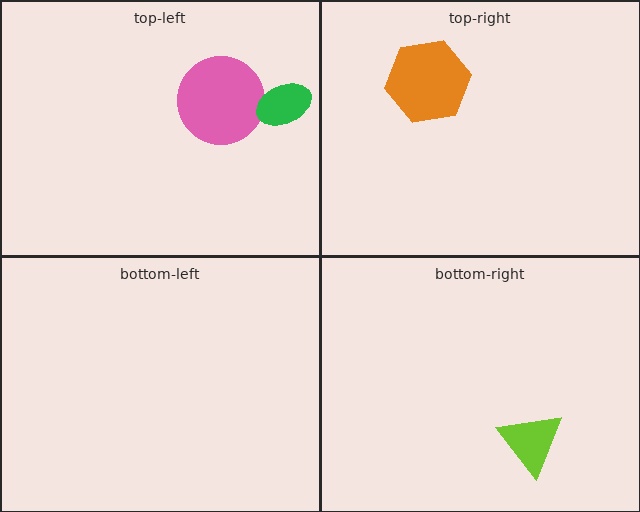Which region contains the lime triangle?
The bottom-right region.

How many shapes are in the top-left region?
2.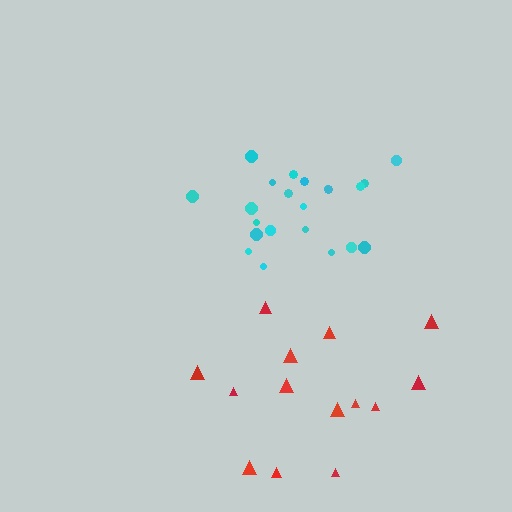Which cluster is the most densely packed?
Cyan.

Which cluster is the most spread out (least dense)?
Red.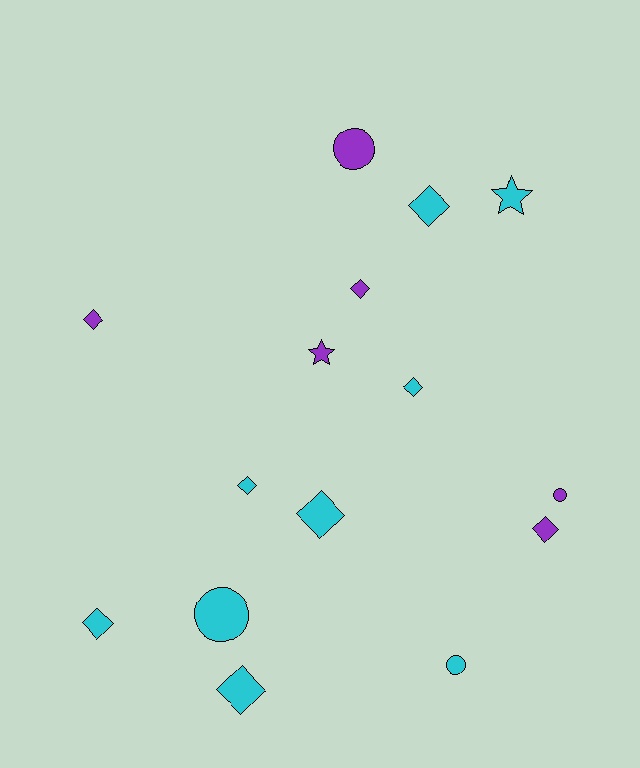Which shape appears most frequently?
Diamond, with 9 objects.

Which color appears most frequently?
Cyan, with 9 objects.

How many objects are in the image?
There are 15 objects.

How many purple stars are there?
There is 1 purple star.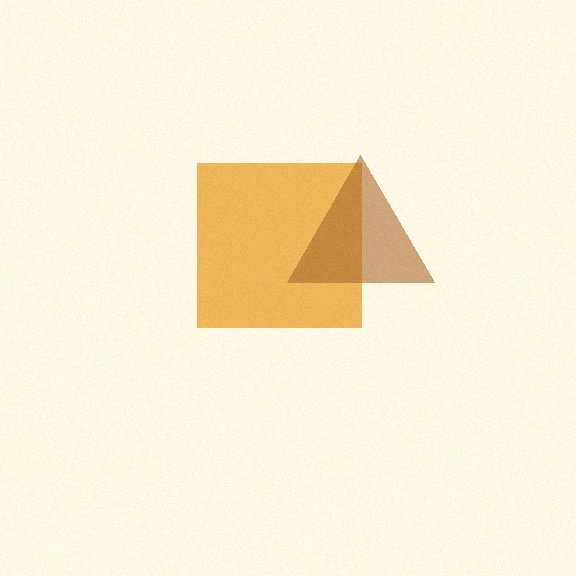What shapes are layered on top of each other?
The layered shapes are: an orange square, a brown triangle.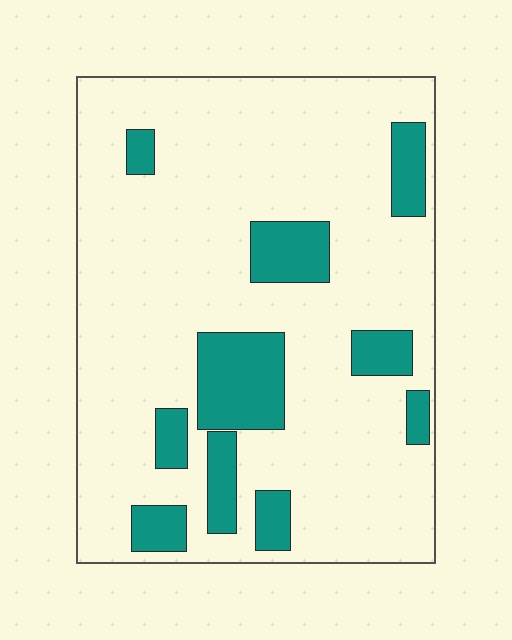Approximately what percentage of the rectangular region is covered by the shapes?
Approximately 20%.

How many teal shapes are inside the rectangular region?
10.